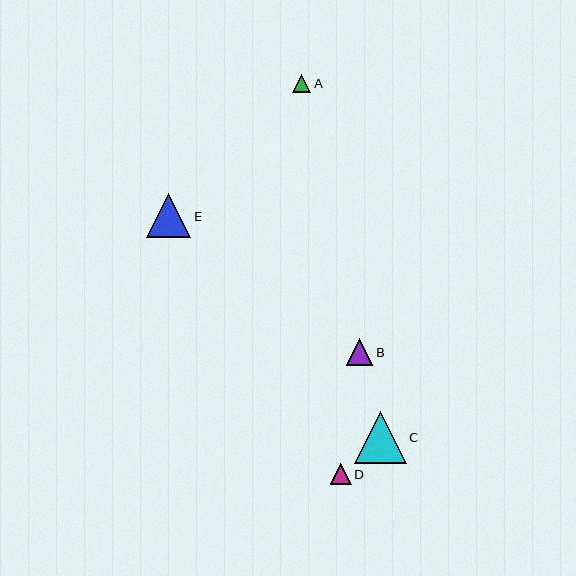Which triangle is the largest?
Triangle C is the largest with a size of approximately 51 pixels.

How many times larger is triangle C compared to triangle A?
Triangle C is approximately 2.8 times the size of triangle A.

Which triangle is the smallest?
Triangle A is the smallest with a size of approximately 19 pixels.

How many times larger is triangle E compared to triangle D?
Triangle E is approximately 2.2 times the size of triangle D.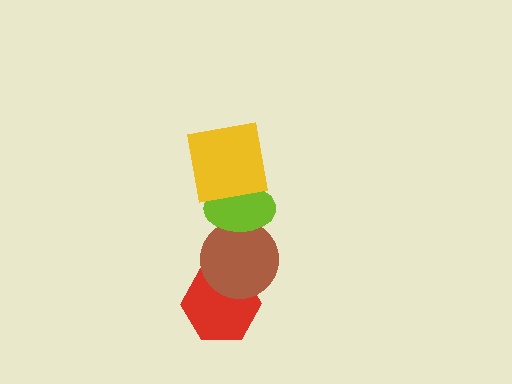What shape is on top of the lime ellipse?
The yellow square is on top of the lime ellipse.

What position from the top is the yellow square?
The yellow square is 1st from the top.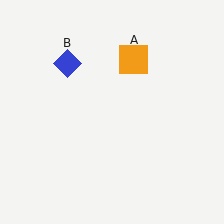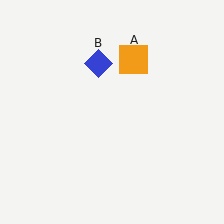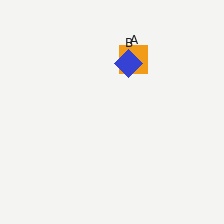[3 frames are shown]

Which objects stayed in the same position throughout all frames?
Orange square (object A) remained stationary.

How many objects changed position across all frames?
1 object changed position: blue diamond (object B).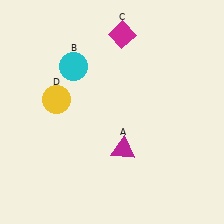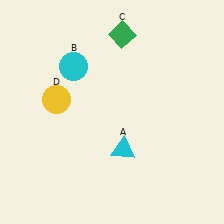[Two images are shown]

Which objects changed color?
A changed from magenta to cyan. C changed from magenta to green.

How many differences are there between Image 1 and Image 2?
There are 2 differences between the two images.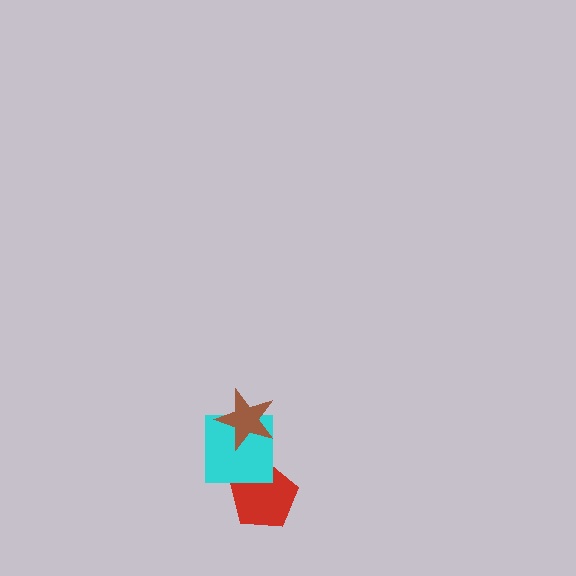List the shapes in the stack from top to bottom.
From top to bottom: the brown star, the cyan square, the red pentagon.